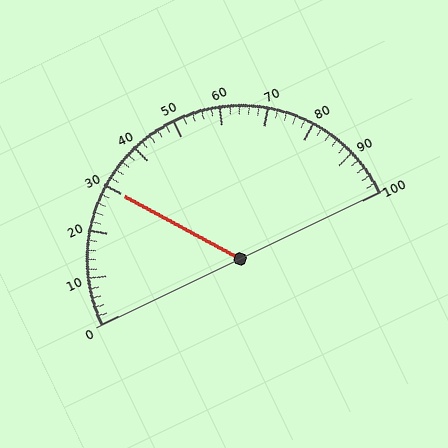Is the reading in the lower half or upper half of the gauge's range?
The reading is in the lower half of the range (0 to 100).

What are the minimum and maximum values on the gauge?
The gauge ranges from 0 to 100.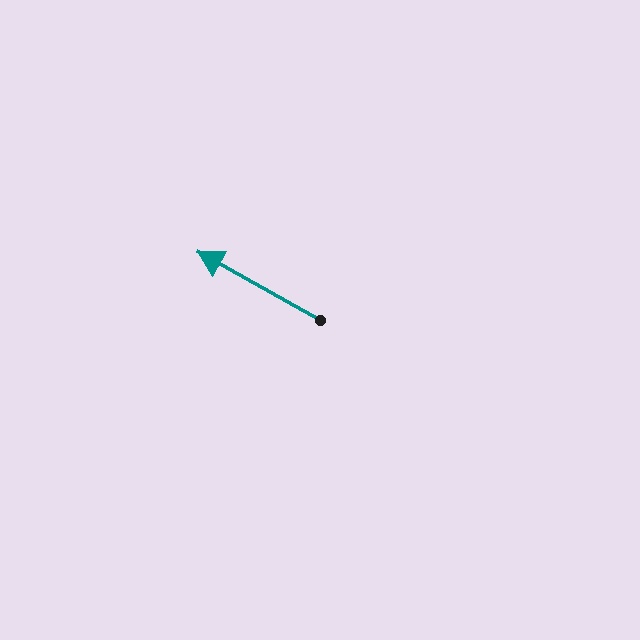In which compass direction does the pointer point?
Northwest.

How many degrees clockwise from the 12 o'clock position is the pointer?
Approximately 299 degrees.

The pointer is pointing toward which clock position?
Roughly 10 o'clock.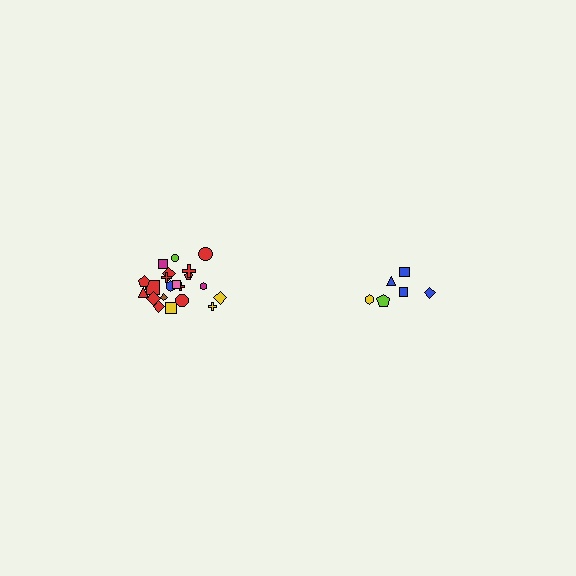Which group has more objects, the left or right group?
The left group.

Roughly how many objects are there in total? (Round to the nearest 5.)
Roughly 30 objects in total.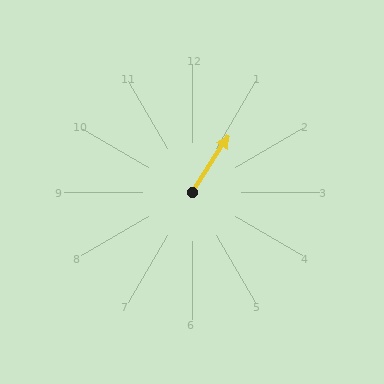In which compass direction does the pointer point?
Northeast.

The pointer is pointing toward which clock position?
Roughly 1 o'clock.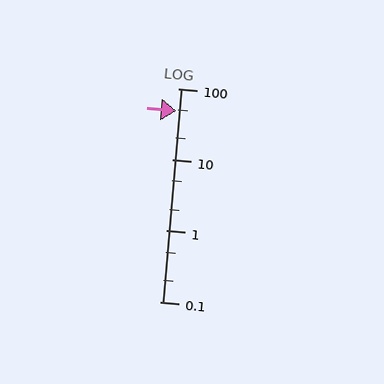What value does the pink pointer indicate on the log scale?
The pointer indicates approximately 48.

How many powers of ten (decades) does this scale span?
The scale spans 3 decades, from 0.1 to 100.